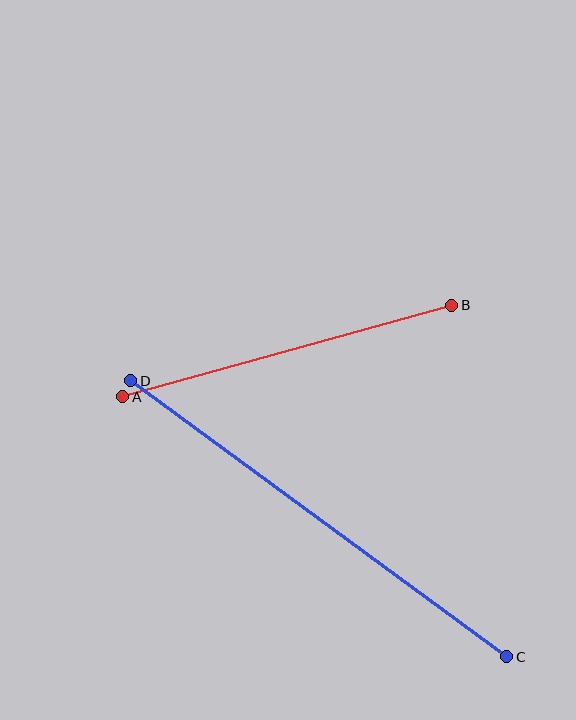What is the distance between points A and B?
The distance is approximately 342 pixels.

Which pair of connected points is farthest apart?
Points C and D are farthest apart.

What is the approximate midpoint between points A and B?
The midpoint is at approximately (287, 351) pixels.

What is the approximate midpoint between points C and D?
The midpoint is at approximately (319, 519) pixels.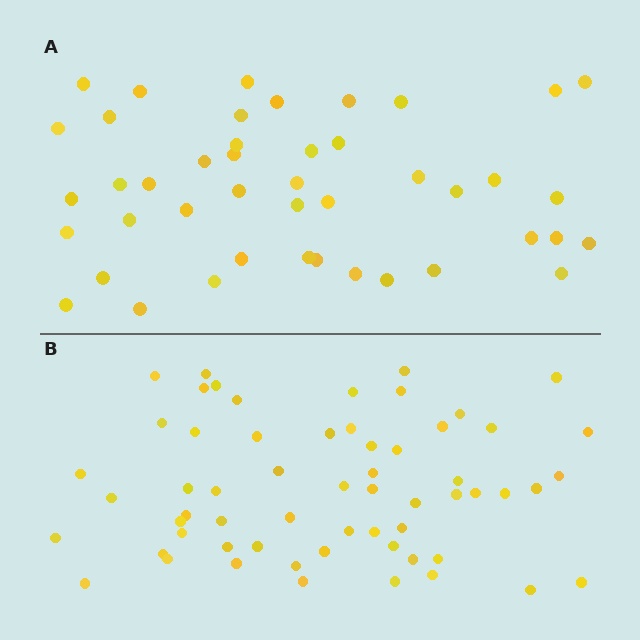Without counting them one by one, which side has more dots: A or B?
Region B (the bottom region) has more dots.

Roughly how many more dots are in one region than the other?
Region B has approximately 15 more dots than region A.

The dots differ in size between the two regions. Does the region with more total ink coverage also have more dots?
No. Region A has more total ink coverage because its dots are larger, but region B actually contains more individual dots. Total area can be misleading — the number of items is what matters here.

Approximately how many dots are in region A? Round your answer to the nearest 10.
About 40 dots. (The exact count is 44, which rounds to 40.)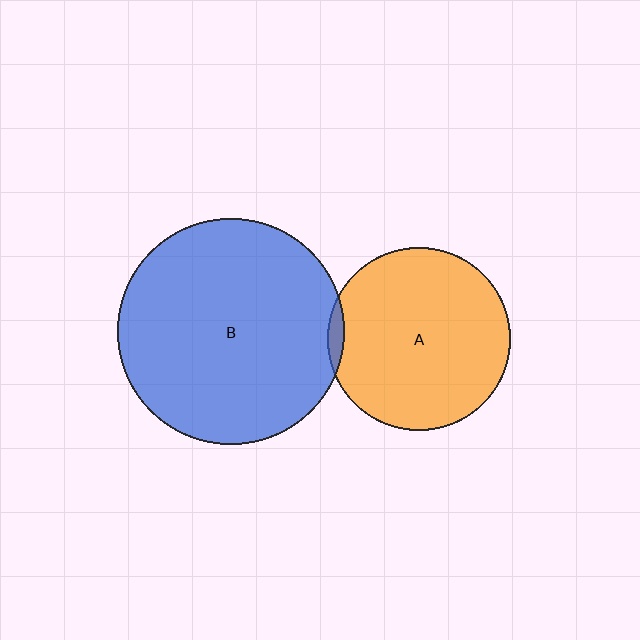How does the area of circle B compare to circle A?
Approximately 1.5 times.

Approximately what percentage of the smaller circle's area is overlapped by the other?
Approximately 5%.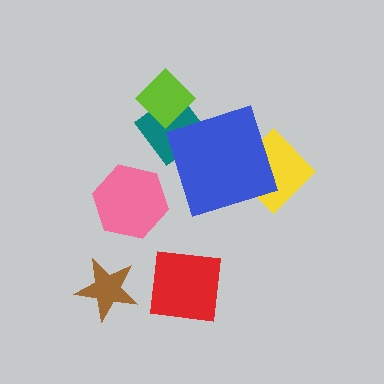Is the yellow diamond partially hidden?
Yes, it is partially covered by another shape.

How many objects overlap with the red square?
0 objects overlap with the red square.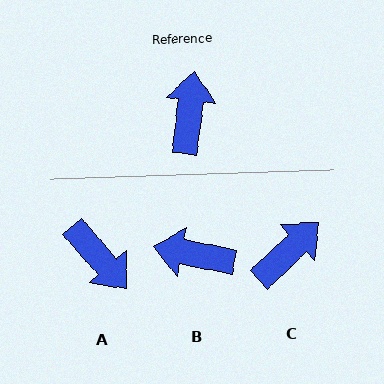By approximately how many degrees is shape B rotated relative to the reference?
Approximately 86 degrees counter-clockwise.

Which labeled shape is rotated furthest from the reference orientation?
A, about 131 degrees away.